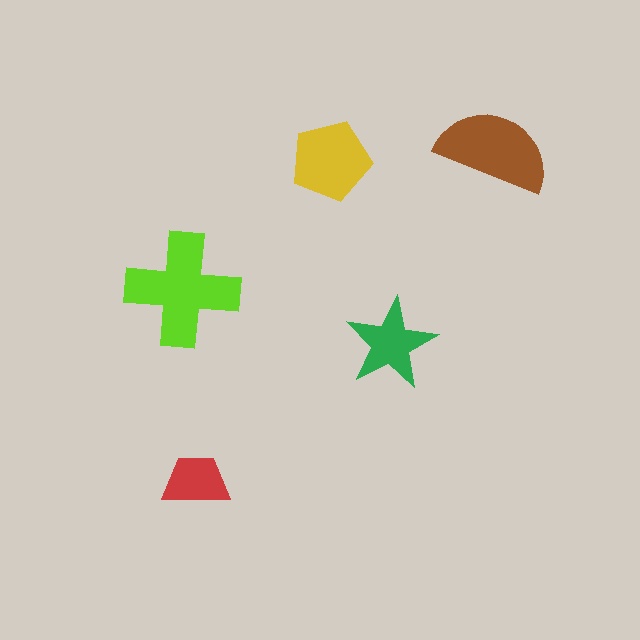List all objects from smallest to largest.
The red trapezoid, the green star, the yellow pentagon, the brown semicircle, the lime cross.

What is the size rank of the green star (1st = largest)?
4th.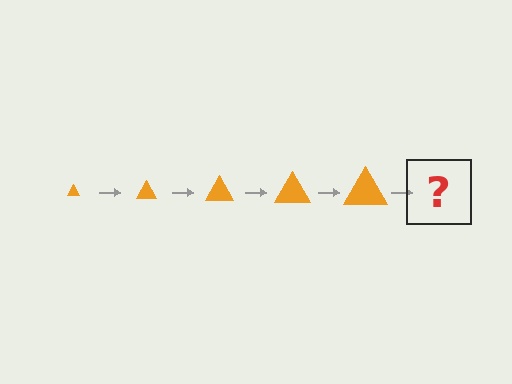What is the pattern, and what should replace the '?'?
The pattern is that the triangle gets progressively larger each step. The '?' should be an orange triangle, larger than the previous one.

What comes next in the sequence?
The next element should be an orange triangle, larger than the previous one.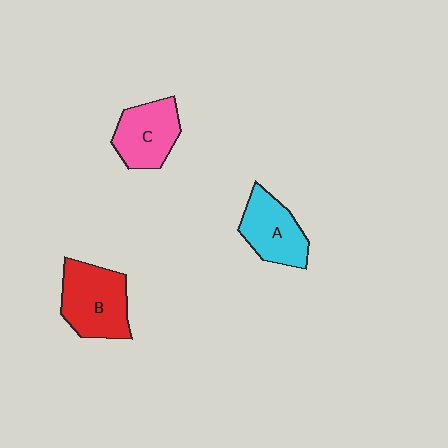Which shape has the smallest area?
Shape C (pink).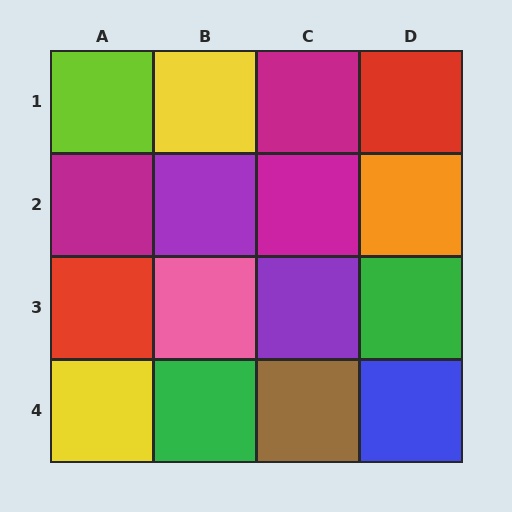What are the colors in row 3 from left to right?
Red, pink, purple, green.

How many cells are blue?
1 cell is blue.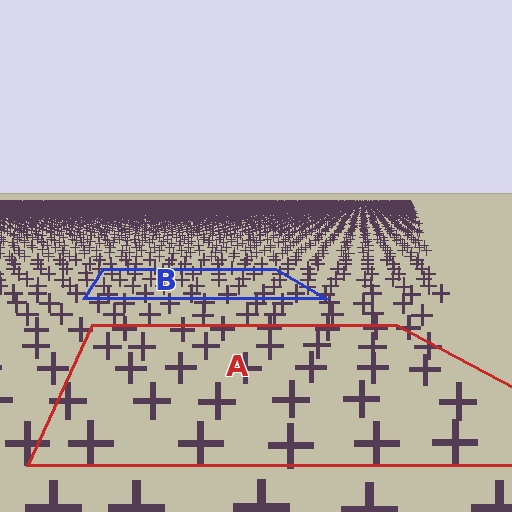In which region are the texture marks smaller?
The texture marks are smaller in region B, because it is farther away.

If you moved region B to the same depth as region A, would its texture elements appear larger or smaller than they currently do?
They would appear larger. At a closer depth, the same texture elements are projected at a bigger on-screen size.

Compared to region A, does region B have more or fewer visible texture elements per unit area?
Region B has more texture elements per unit area — they are packed more densely because it is farther away.